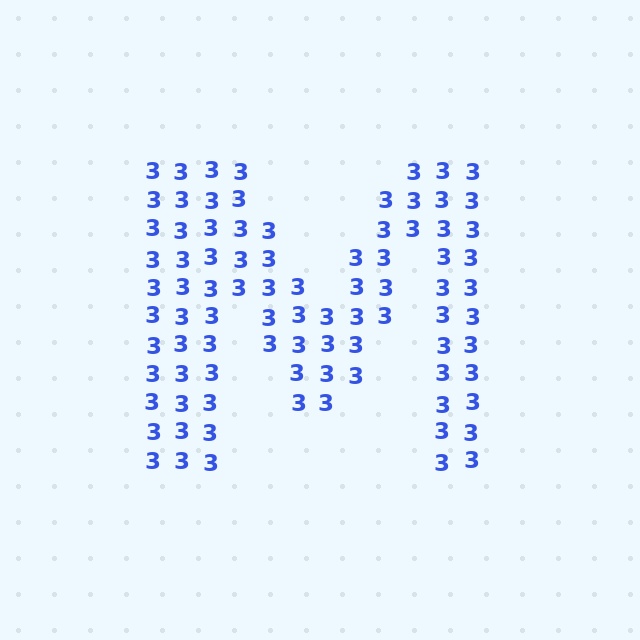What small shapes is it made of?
It is made of small digit 3's.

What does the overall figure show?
The overall figure shows the letter M.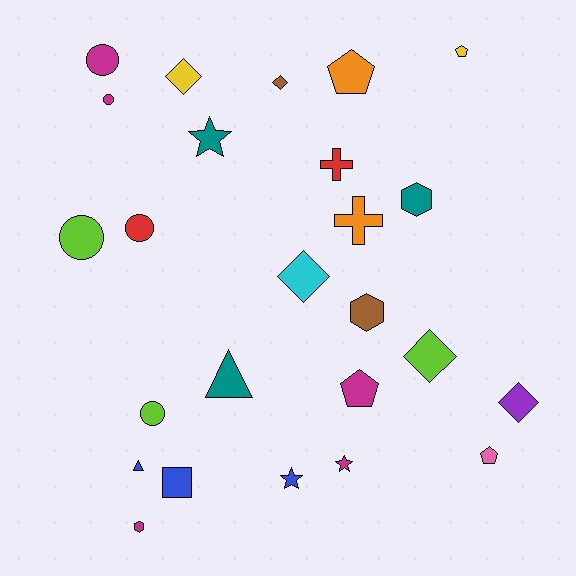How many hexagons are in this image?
There are 3 hexagons.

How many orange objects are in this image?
There are 2 orange objects.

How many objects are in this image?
There are 25 objects.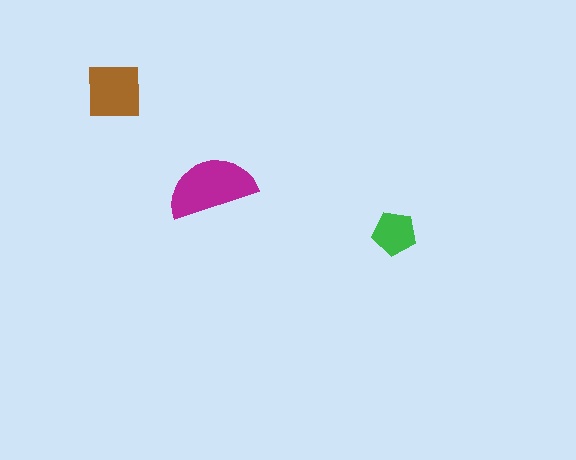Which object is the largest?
The magenta semicircle.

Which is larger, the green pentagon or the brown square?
The brown square.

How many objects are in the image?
There are 3 objects in the image.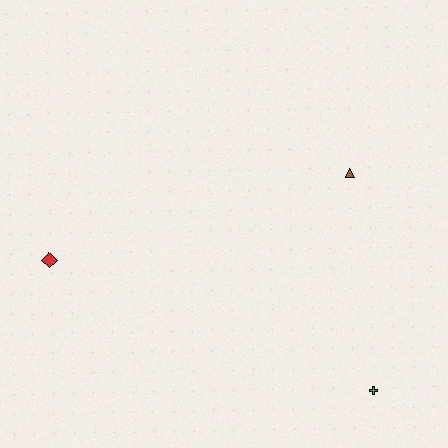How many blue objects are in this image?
There are no blue objects.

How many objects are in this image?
There are 3 objects.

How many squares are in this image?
There are no squares.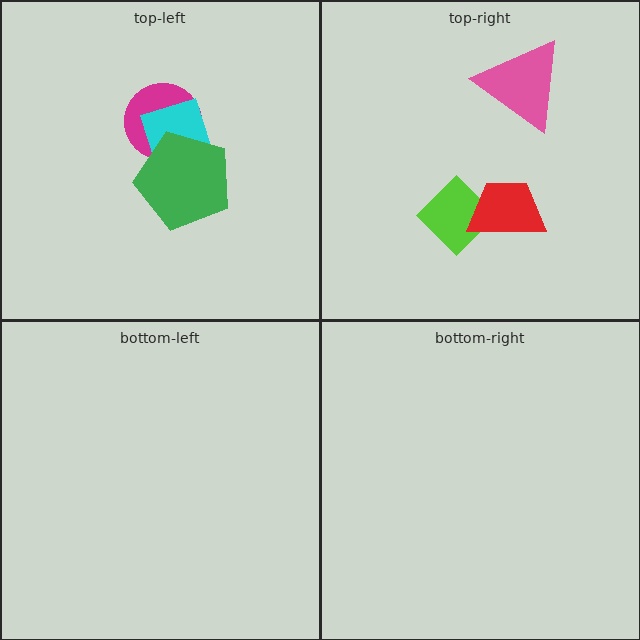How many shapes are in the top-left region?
3.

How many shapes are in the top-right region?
3.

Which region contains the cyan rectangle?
The top-left region.